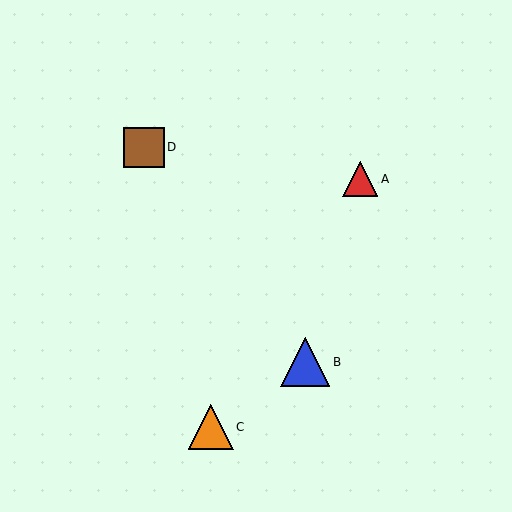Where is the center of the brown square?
The center of the brown square is at (144, 147).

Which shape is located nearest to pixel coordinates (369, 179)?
The red triangle (labeled A) at (360, 179) is nearest to that location.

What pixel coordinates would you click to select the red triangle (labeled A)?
Click at (360, 179) to select the red triangle A.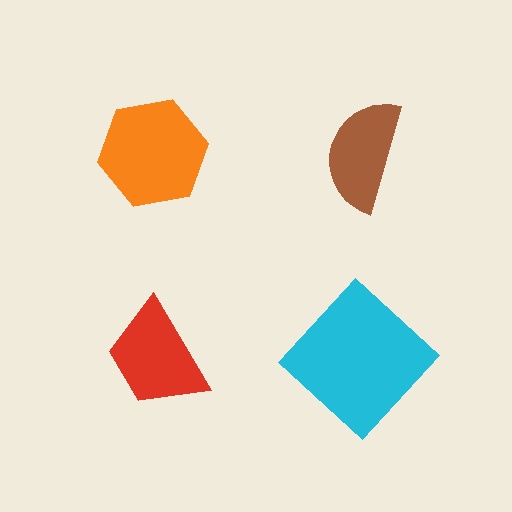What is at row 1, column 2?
A brown semicircle.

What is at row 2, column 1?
A red trapezoid.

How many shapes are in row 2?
2 shapes.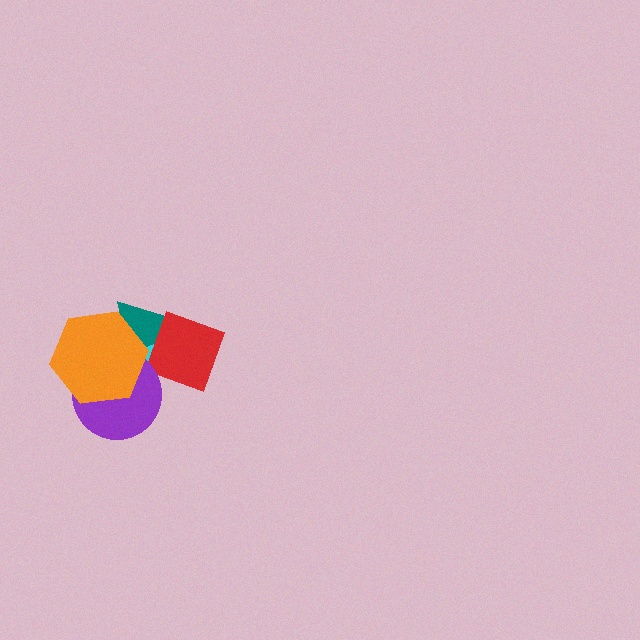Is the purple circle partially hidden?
Yes, it is partially covered by another shape.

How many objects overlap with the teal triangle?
4 objects overlap with the teal triangle.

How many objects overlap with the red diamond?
2 objects overlap with the red diamond.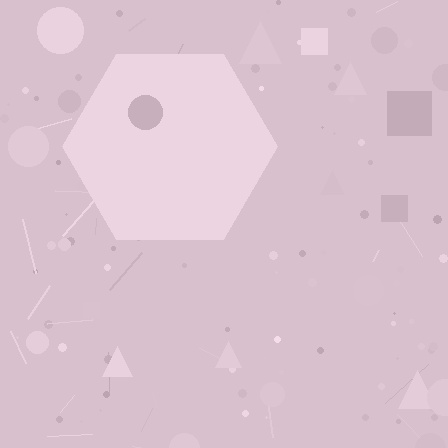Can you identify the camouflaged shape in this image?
The camouflaged shape is a hexagon.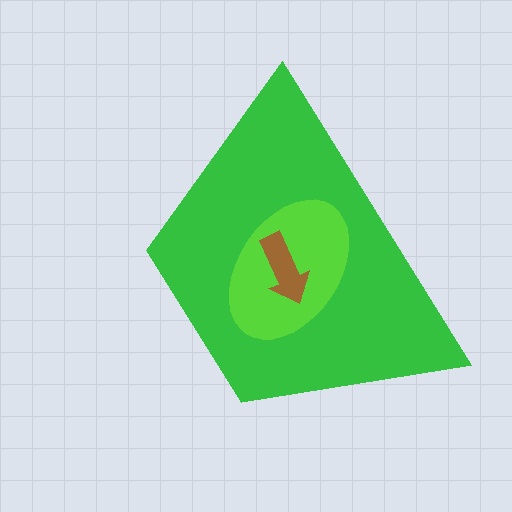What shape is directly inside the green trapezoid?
The lime ellipse.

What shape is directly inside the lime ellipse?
The brown arrow.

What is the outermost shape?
The green trapezoid.